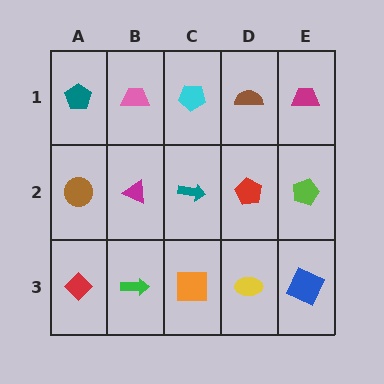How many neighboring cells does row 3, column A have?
2.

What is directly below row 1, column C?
A teal arrow.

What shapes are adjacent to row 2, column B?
A pink trapezoid (row 1, column B), a green arrow (row 3, column B), a brown circle (row 2, column A), a teal arrow (row 2, column C).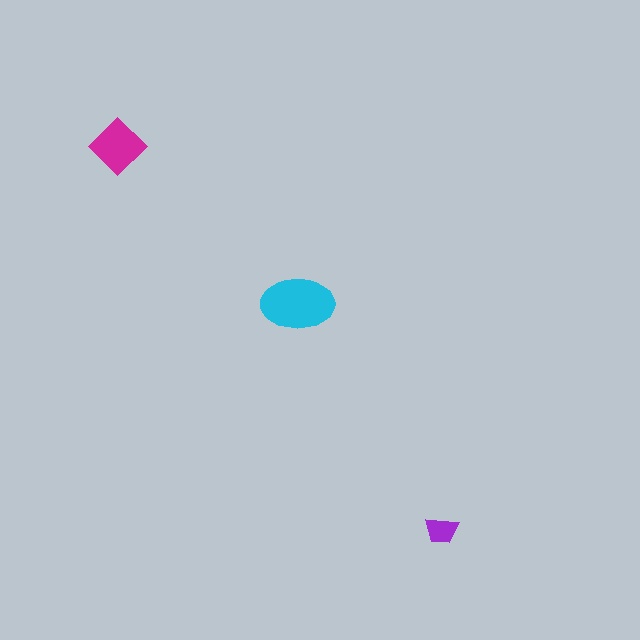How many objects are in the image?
There are 3 objects in the image.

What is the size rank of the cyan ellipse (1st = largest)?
1st.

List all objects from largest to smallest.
The cyan ellipse, the magenta diamond, the purple trapezoid.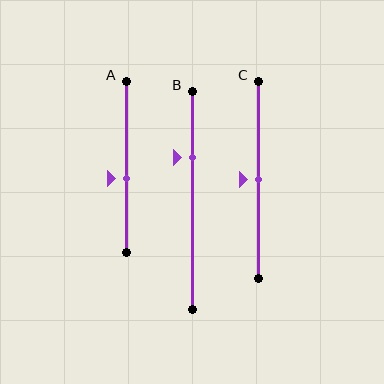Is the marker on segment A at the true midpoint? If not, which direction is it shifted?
No, the marker on segment A is shifted downward by about 7% of the segment length.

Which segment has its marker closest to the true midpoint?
Segment C has its marker closest to the true midpoint.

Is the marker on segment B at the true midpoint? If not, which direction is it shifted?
No, the marker on segment B is shifted upward by about 20% of the segment length.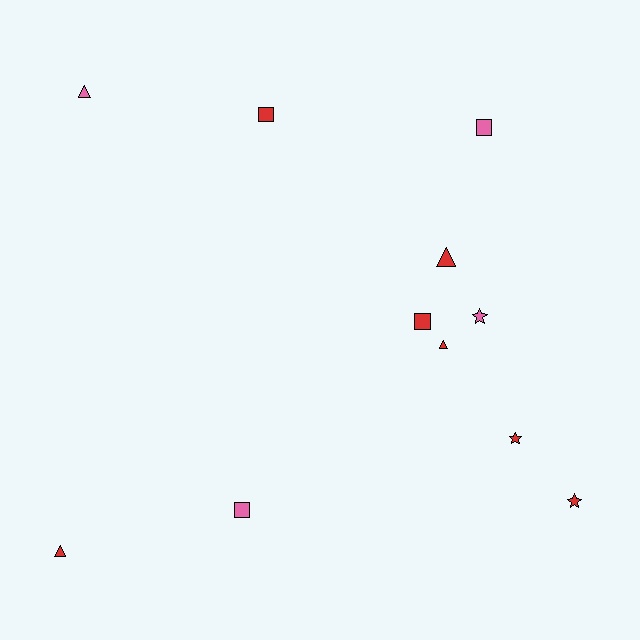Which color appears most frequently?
Red, with 7 objects.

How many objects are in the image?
There are 11 objects.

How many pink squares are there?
There are 2 pink squares.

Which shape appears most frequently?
Triangle, with 4 objects.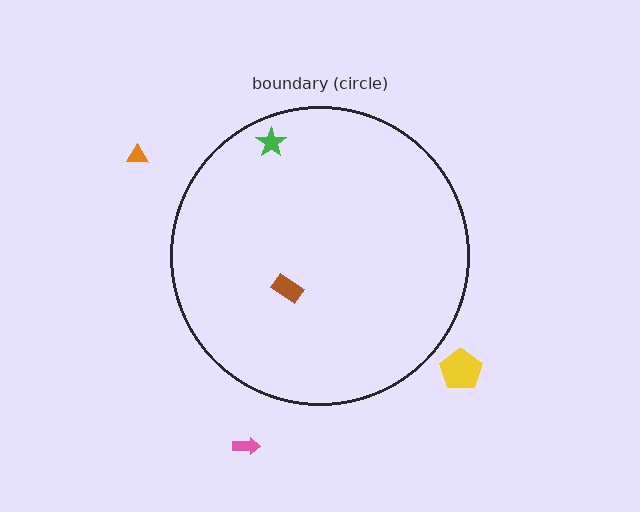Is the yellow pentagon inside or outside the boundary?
Outside.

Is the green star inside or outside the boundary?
Inside.